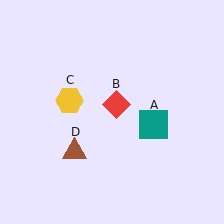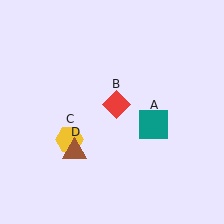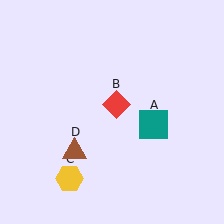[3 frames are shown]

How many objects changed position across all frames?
1 object changed position: yellow hexagon (object C).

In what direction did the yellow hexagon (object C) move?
The yellow hexagon (object C) moved down.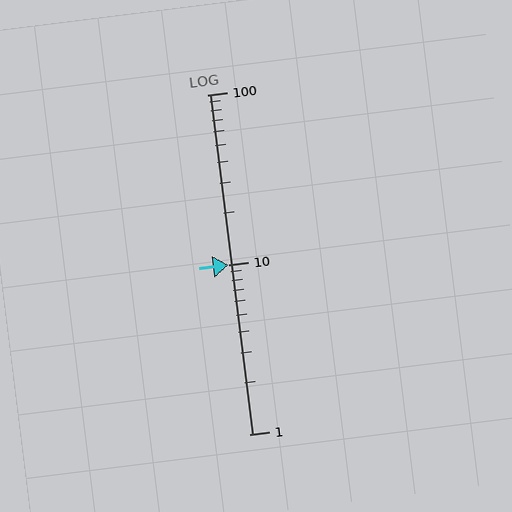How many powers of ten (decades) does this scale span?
The scale spans 2 decades, from 1 to 100.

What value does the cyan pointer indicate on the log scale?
The pointer indicates approximately 10.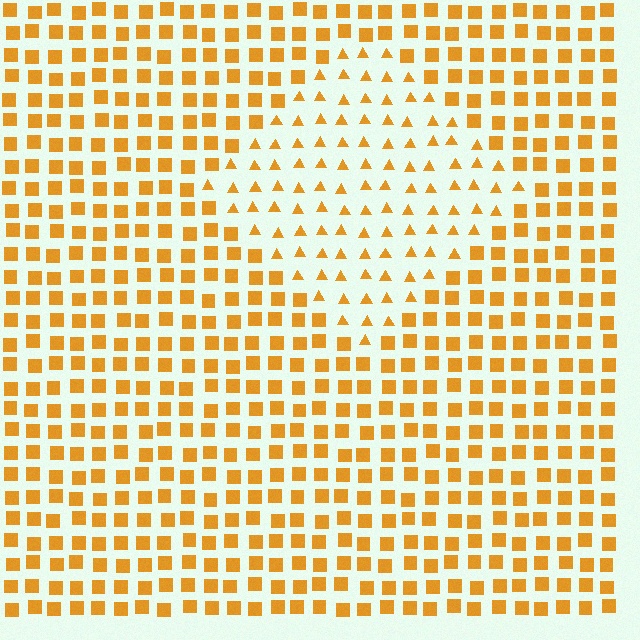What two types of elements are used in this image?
The image uses triangles inside the diamond region and squares outside it.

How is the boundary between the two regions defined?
The boundary is defined by a change in element shape: triangles inside vs. squares outside. All elements share the same color and spacing.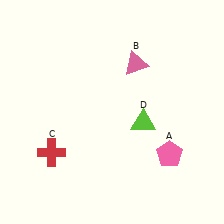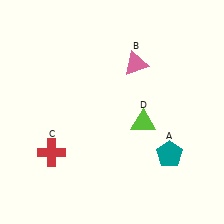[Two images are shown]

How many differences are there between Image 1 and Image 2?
There is 1 difference between the two images.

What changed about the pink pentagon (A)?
In Image 1, A is pink. In Image 2, it changed to teal.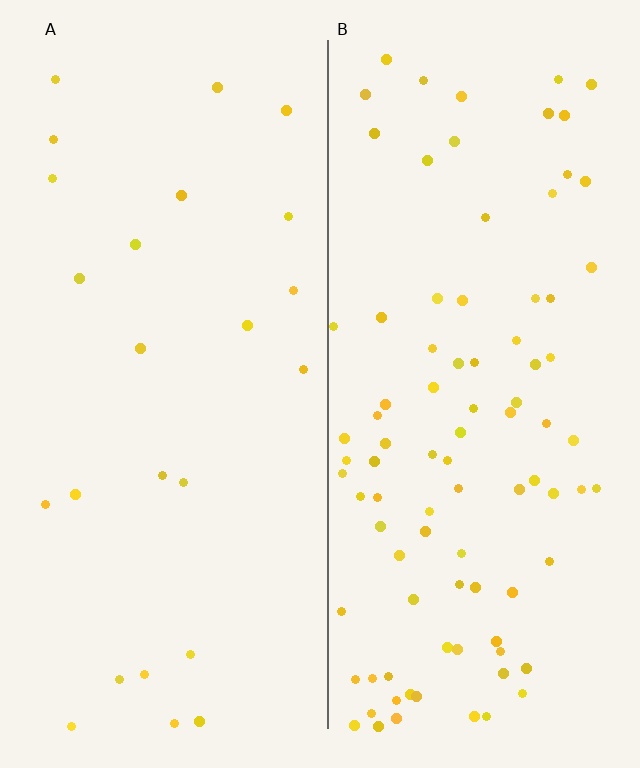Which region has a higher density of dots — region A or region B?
B (the right).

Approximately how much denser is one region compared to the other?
Approximately 3.8× — region B over region A.